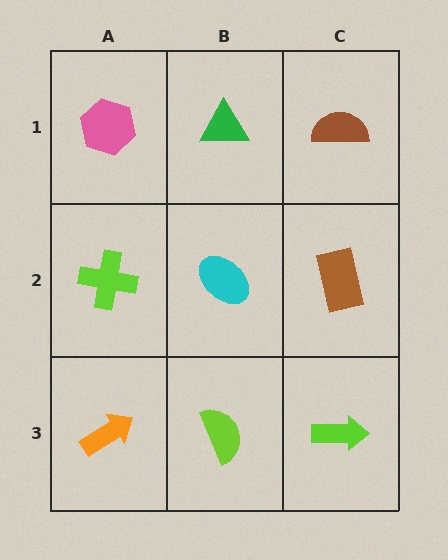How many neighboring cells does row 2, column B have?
4.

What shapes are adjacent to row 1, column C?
A brown rectangle (row 2, column C), a green triangle (row 1, column B).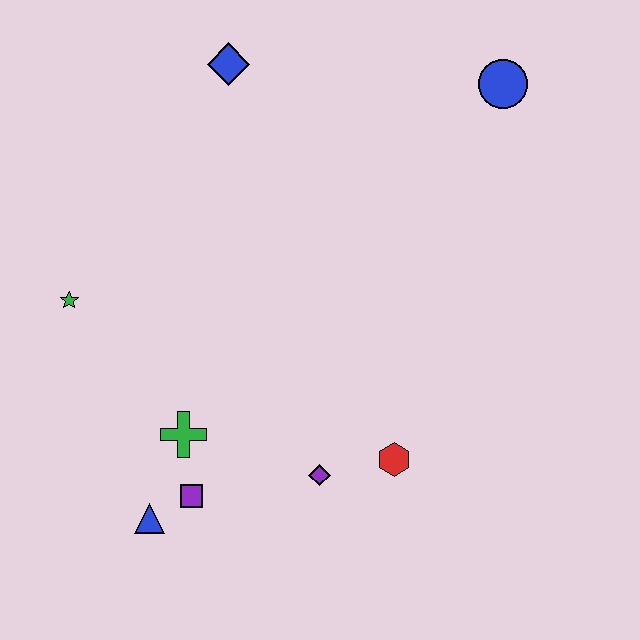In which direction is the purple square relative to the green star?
The purple square is below the green star.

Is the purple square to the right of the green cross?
Yes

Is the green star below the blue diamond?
Yes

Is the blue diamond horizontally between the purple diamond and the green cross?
Yes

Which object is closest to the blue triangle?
The purple square is closest to the blue triangle.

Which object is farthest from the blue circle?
The blue triangle is farthest from the blue circle.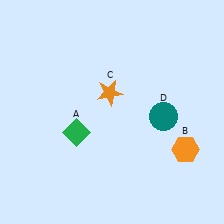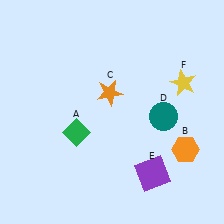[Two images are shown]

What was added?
A purple square (E), a yellow star (F) were added in Image 2.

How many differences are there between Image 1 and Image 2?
There are 2 differences between the two images.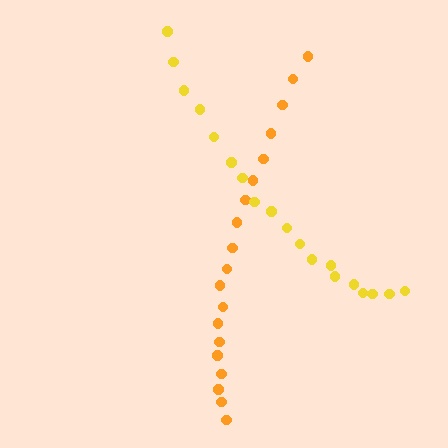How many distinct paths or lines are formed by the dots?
There are 2 distinct paths.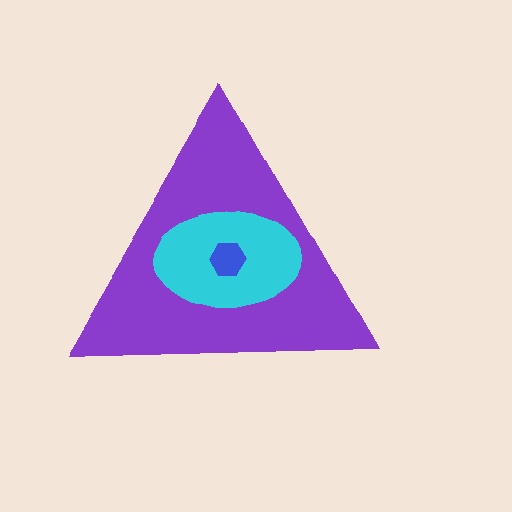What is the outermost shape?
The purple triangle.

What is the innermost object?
The blue hexagon.